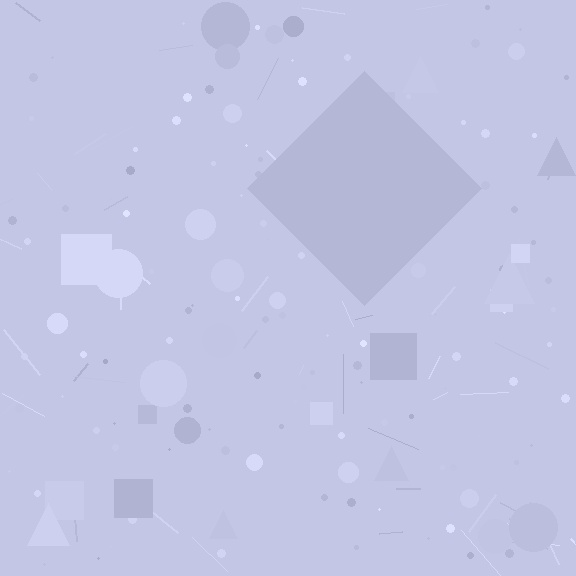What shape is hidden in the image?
A diamond is hidden in the image.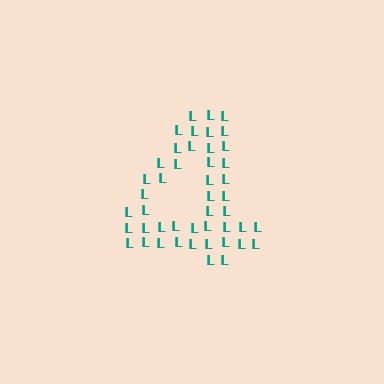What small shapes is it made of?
It is made of small letter L's.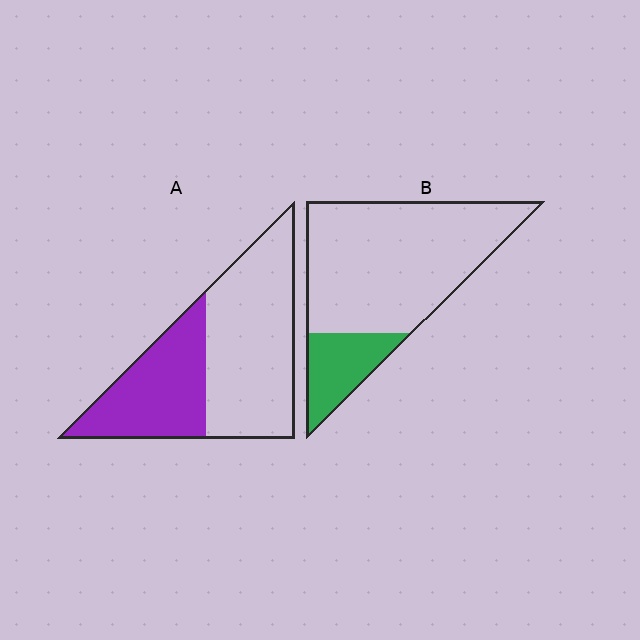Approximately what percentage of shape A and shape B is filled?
A is approximately 40% and B is approximately 20%.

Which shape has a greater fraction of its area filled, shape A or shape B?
Shape A.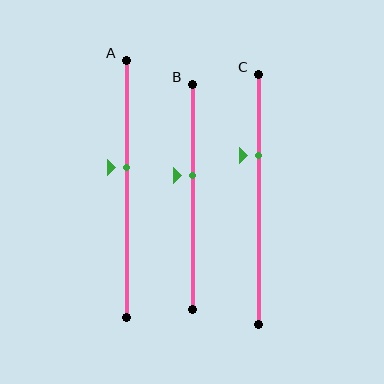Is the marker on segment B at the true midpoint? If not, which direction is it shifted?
No, the marker on segment B is shifted upward by about 9% of the segment length.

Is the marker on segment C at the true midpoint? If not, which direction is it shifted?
No, the marker on segment C is shifted upward by about 18% of the segment length.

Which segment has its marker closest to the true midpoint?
Segment A has its marker closest to the true midpoint.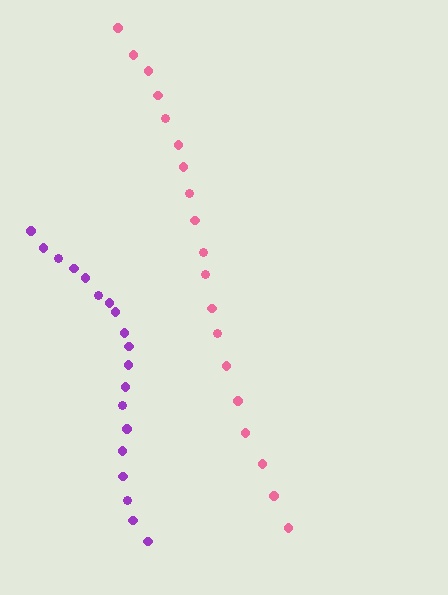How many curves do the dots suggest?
There are 2 distinct paths.